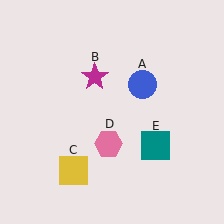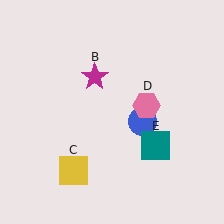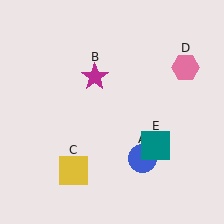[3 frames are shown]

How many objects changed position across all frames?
2 objects changed position: blue circle (object A), pink hexagon (object D).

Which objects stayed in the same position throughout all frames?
Magenta star (object B) and yellow square (object C) and teal square (object E) remained stationary.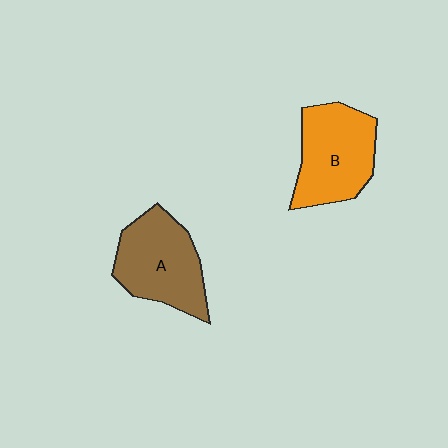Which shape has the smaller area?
Shape B (orange).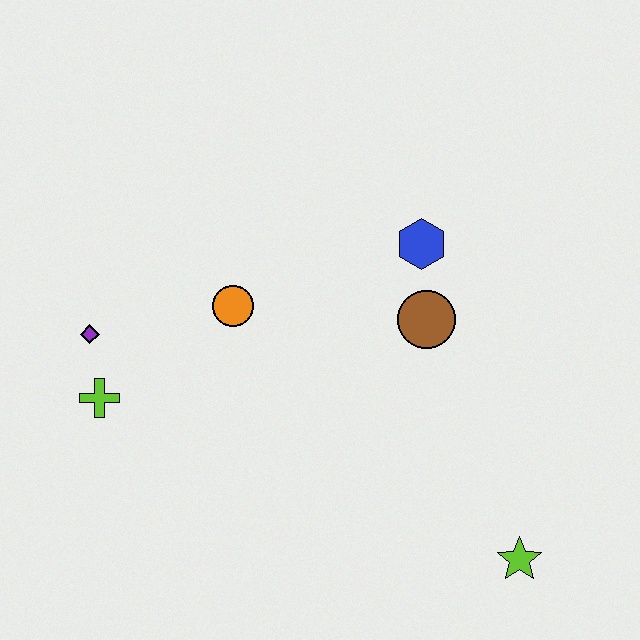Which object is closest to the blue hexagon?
The brown circle is closest to the blue hexagon.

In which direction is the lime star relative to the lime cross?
The lime star is to the right of the lime cross.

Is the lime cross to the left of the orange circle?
Yes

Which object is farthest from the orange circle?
The lime star is farthest from the orange circle.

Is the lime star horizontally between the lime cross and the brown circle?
No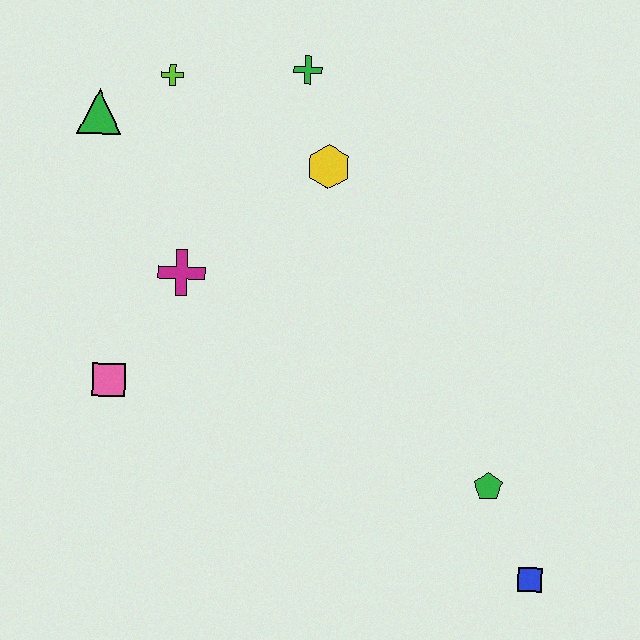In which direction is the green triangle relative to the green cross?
The green triangle is to the left of the green cross.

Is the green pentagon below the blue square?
No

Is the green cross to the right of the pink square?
Yes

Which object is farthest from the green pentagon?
The green triangle is farthest from the green pentagon.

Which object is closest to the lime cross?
The green triangle is closest to the lime cross.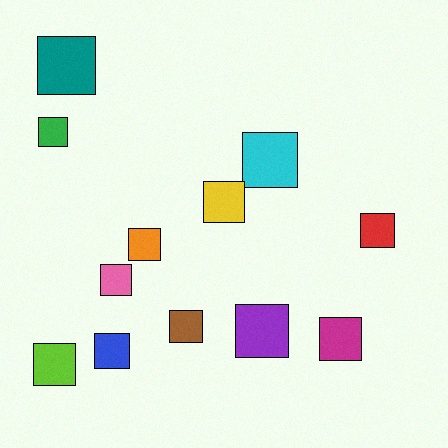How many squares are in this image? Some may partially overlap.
There are 12 squares.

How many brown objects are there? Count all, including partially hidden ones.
There is 1 brown object.